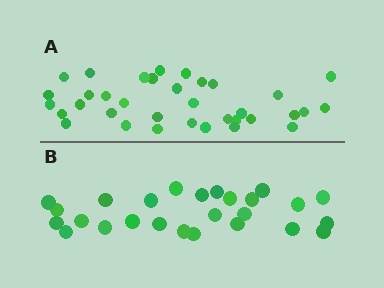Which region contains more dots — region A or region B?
Region A (the top region) has more dots.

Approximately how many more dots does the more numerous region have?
Region A has roughly 8 or so more dots than region B.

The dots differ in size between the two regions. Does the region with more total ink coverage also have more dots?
No. Region B has more total ink coverage because its dots are larger, but region A actually contains more individual dots. Total area can be misleading — the number of items is what matters here.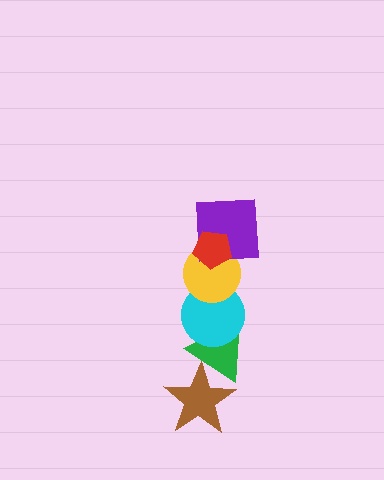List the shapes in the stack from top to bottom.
From top to bottom: the red pentagon, the purple square, the yellow circle, the cyan circle, the green triangle, the brown star.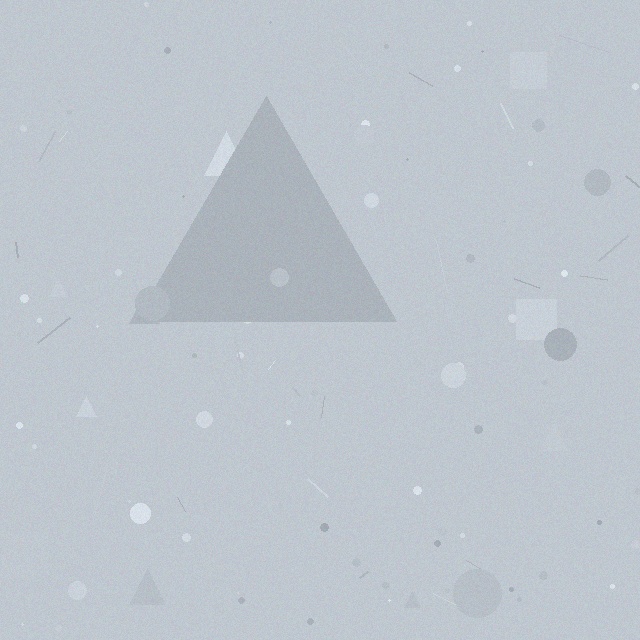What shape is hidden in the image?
A triangle is hidden in the image.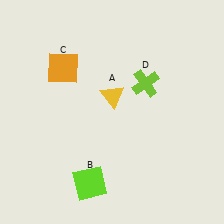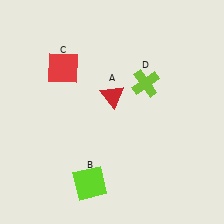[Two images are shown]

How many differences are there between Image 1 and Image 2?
There are 2 differences between the two images.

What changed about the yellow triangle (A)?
In Image 1, A is yellow. In Image 2, it changed to red.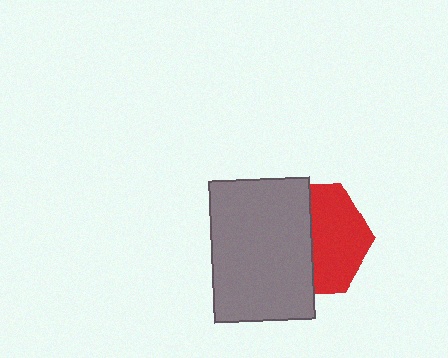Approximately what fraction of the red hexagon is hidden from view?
Roughly 51% of the red hexagon is hidden behind the gray rectangle.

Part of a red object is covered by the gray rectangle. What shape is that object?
It is a hexagon.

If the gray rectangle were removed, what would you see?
You would see the complete red hexagon.